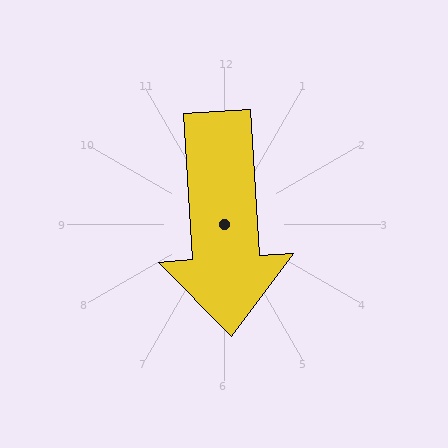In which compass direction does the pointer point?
South.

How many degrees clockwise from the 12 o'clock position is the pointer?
Approximately 176 degrees.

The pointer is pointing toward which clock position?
Roughly 6 o'clock.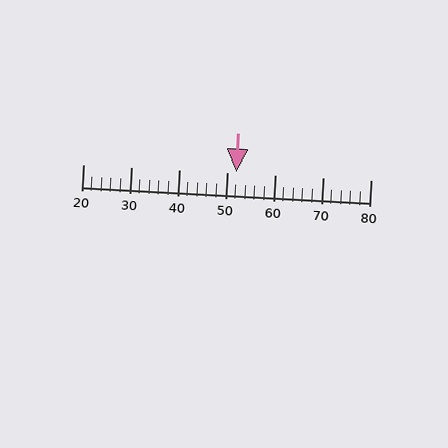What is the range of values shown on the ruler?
The ruler shows values from 20 to 80.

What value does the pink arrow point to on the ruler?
The pink arrow points to approximately 52.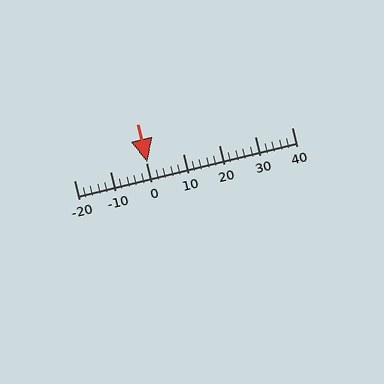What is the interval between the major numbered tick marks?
The major tick marks are spaced 10 units apart.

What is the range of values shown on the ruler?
The ruler shows values from -20 to 40.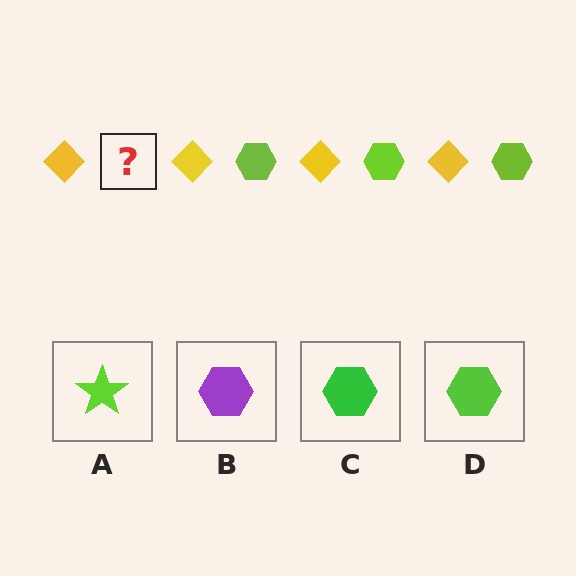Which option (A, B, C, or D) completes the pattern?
D.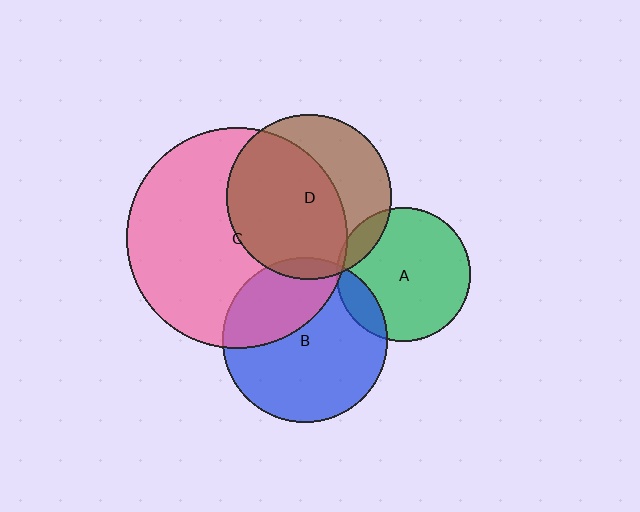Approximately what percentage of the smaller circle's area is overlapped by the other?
Approximately 60%.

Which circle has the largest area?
Circle C (pink).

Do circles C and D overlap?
Yes.